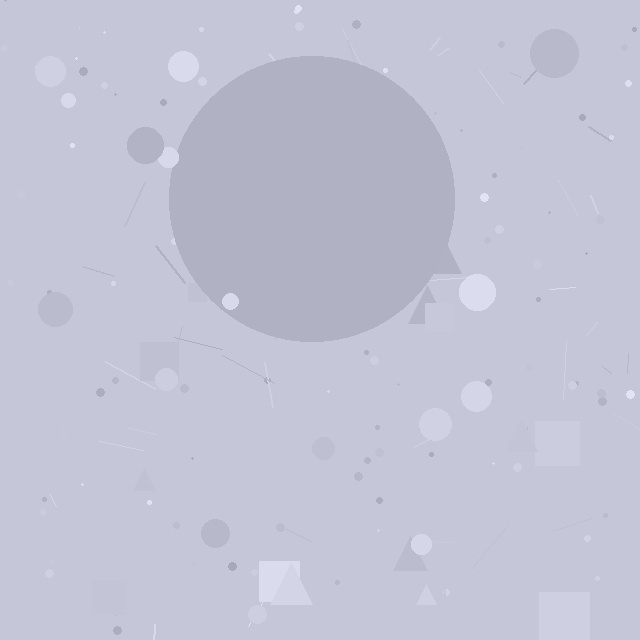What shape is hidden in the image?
A circle is hidden in the image.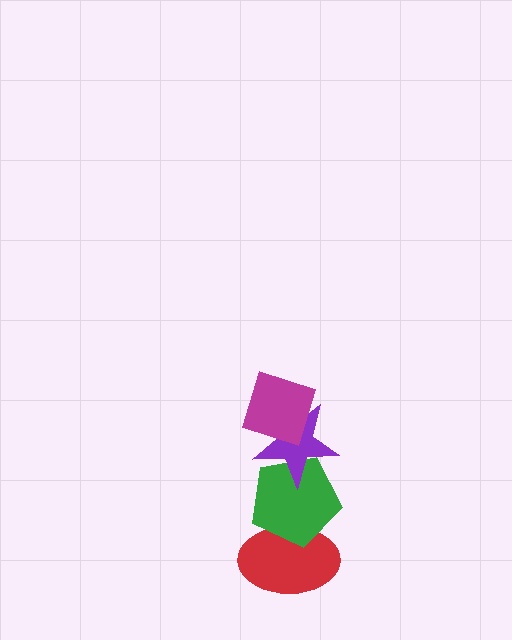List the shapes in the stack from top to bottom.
From top to bottom: the magenta diamond, the purple star, the green pentagon, the red ellipse.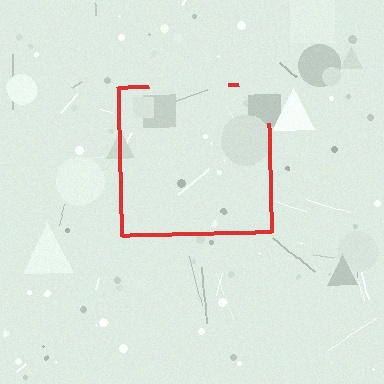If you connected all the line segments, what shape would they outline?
They would outline a square.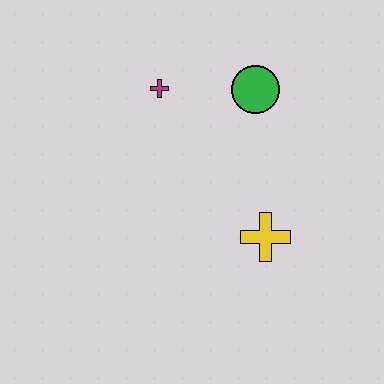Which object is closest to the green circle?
The magenta cross is closest to the green circle.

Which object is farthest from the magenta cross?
The yellow cross is farthest from the magenta cross.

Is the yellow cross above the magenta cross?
No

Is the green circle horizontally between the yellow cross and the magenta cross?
Yes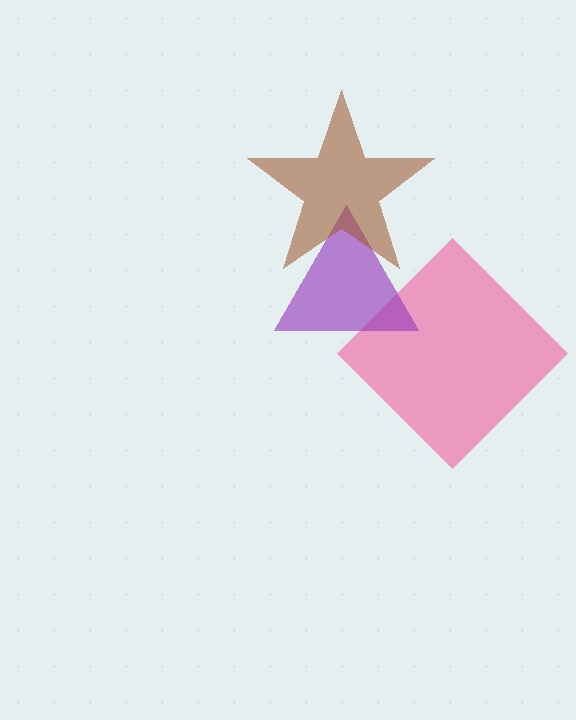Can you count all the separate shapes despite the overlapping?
Yes, there are 3 separate shapes.